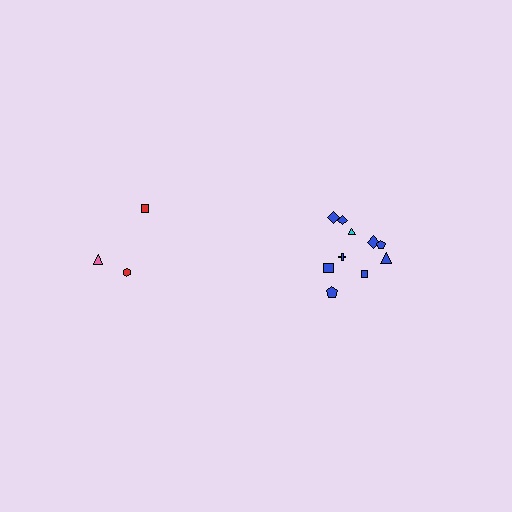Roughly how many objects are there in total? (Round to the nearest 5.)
Roughly 15 objects in total.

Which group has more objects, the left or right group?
The right group.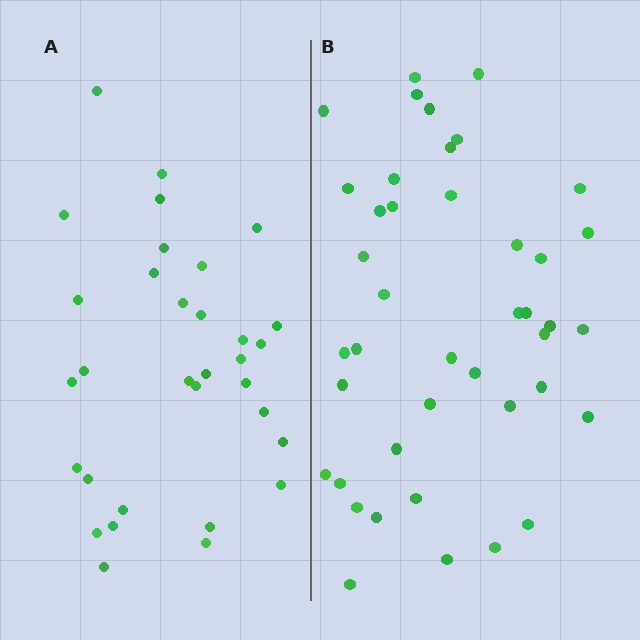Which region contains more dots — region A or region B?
Region B (the right region) has more dots.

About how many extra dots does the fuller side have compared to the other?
Region B has roughly 10 or so more dots than region A.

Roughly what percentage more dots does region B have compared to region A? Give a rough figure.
About 30% more.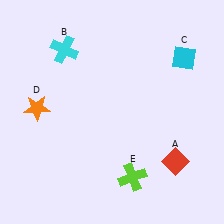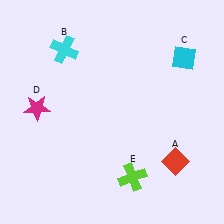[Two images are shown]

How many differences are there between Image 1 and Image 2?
There is 1 difference between the two images.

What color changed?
The star (D) changed from orange in Image 1 to magenta in Image 2.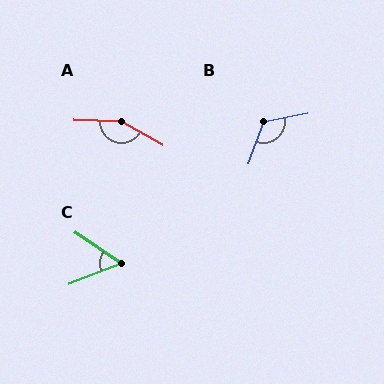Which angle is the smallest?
C, at approximately 55 degrees.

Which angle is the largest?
A, at approximately 152 degrees.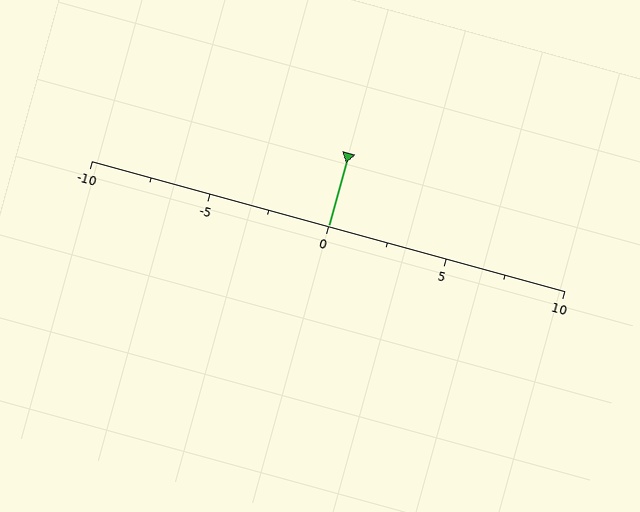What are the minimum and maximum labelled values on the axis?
The axis runs from -10 to 10.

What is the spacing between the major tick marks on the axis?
The major ticks are spaced 5 apart.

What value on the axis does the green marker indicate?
The marker indicates approximately 0.